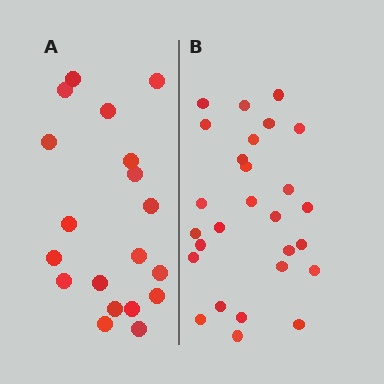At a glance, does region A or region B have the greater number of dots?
Region B (the right region) has more dots.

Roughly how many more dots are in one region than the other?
Region B has roughly 8 or so more dots than region A.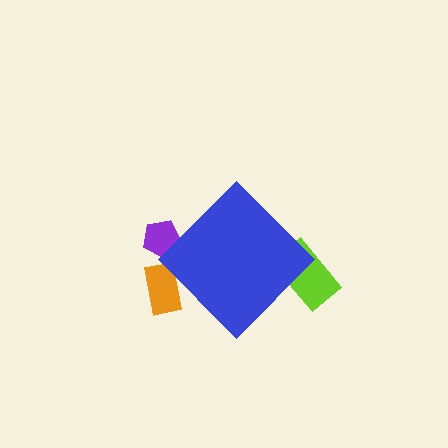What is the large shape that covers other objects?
A blue diamond.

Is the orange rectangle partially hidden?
Yes, the orange rectangle is partially hidden behind the blue diamond.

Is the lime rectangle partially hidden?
Yes, the lime rectangle is partially hidden behind the blue diamond.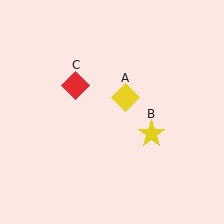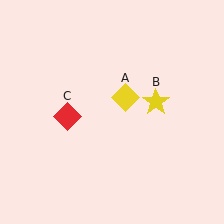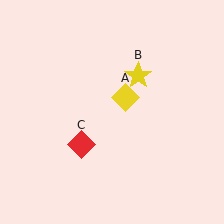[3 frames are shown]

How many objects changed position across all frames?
2 objects changed position: yellow star (object B), red diamond (object C).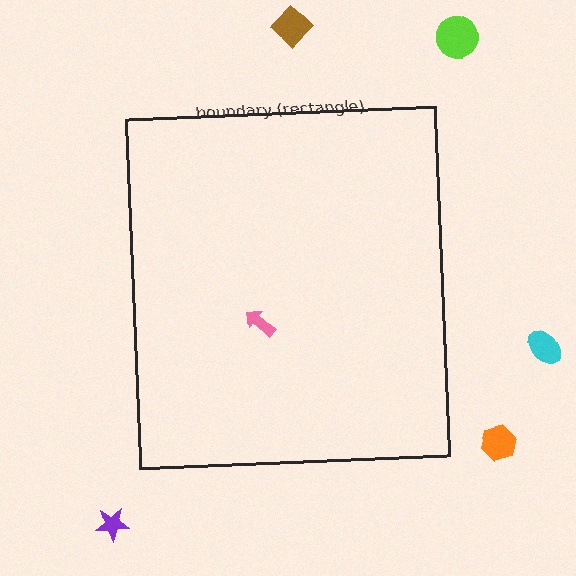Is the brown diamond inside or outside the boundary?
Outside.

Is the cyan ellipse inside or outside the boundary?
Outside.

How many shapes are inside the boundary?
1 inside, 5 outside.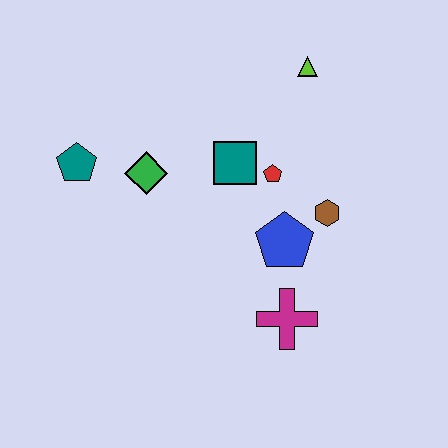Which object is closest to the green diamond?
The teal pentagon is closest to the green diamond.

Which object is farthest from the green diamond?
The magenta cross is farthest from the green diamond.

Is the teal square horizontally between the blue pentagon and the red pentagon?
No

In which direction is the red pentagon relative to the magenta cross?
The red pentagon is above the magenta cross.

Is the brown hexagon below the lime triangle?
Yes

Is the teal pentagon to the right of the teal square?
No